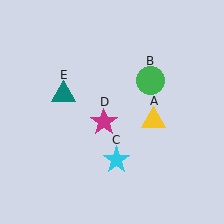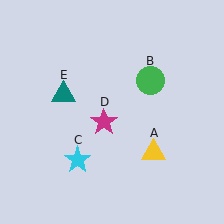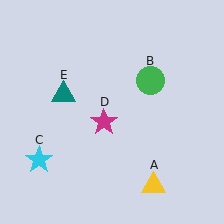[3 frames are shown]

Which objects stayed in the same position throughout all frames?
Green circle (object B) and magenta star (object D) and teal triangle (object E) remained stationary.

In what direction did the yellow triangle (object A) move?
The yellow triangle (object A) moved down.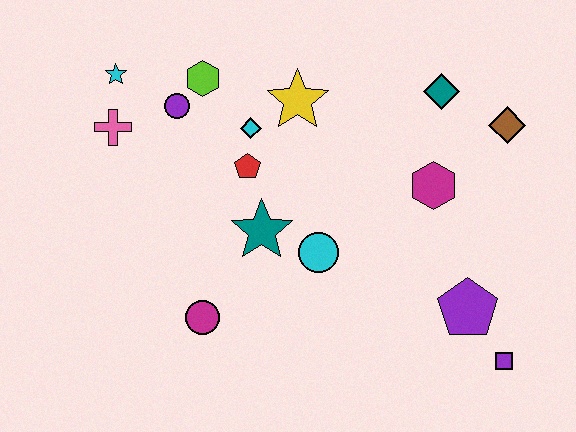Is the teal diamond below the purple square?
No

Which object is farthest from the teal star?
The purple square is farthest from the teal star.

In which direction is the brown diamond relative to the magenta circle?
The brown diamond is to the right of the magenta circle.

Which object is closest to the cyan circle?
The teal star is closest to the cyan circle.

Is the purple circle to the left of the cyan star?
No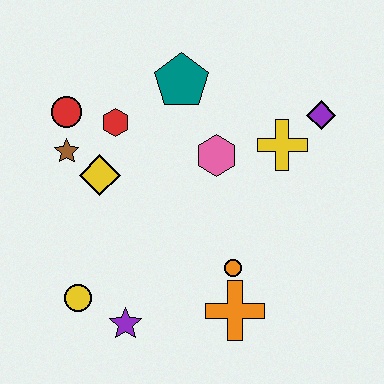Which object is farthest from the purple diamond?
The yellow circle is farthest from the purple diamond.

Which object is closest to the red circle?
The brown star is closest to the red circle.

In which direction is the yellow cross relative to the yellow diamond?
The yellow cross is to the right of the yellow diamond.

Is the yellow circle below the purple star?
No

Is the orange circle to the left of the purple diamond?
Yes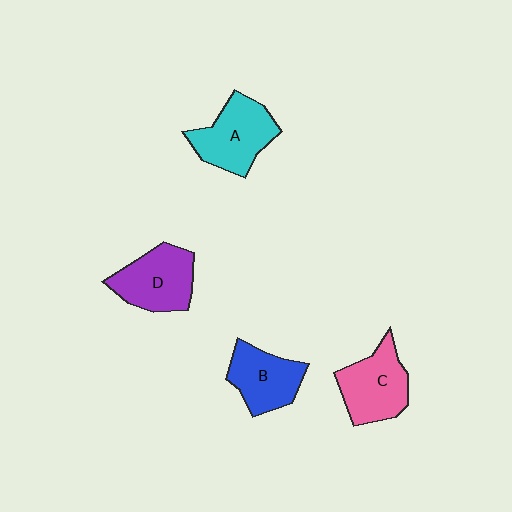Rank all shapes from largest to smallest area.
From largest to smallest: A (cyan), D (purple), C (pink), B (blue).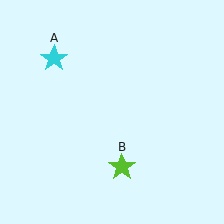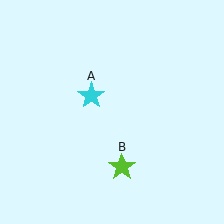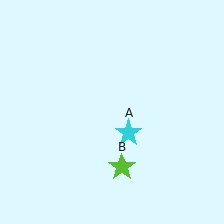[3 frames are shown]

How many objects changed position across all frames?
1 object changed position: cyan star (object A).